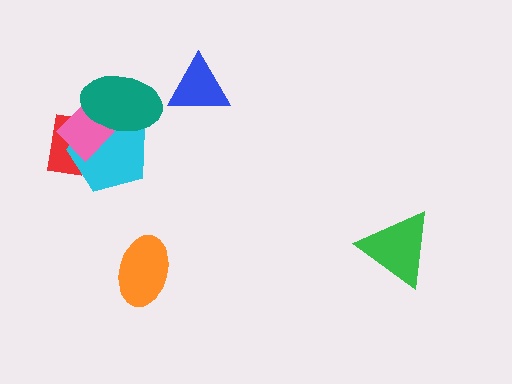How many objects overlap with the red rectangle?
2 objects overlap with the red rectangle.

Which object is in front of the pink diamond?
The teal ellipse is in front of the pink diamond.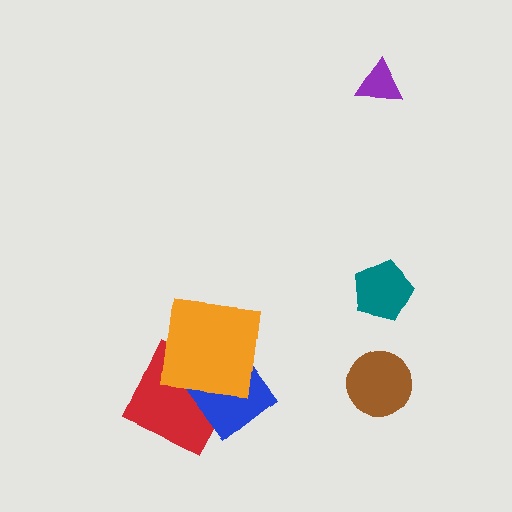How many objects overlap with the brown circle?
0 objects overlap with the brown circle.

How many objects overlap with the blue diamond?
2 objects overlap with the blue diamond.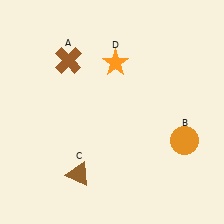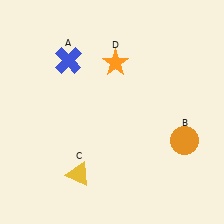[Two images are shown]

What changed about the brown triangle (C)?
In Image 1, C is brown. In Image 2, it changed to yellow.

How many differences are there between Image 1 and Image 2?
There are 2 differences between the two images.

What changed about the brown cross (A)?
In Image 1, A is brown. In Image 2, it changed to blue.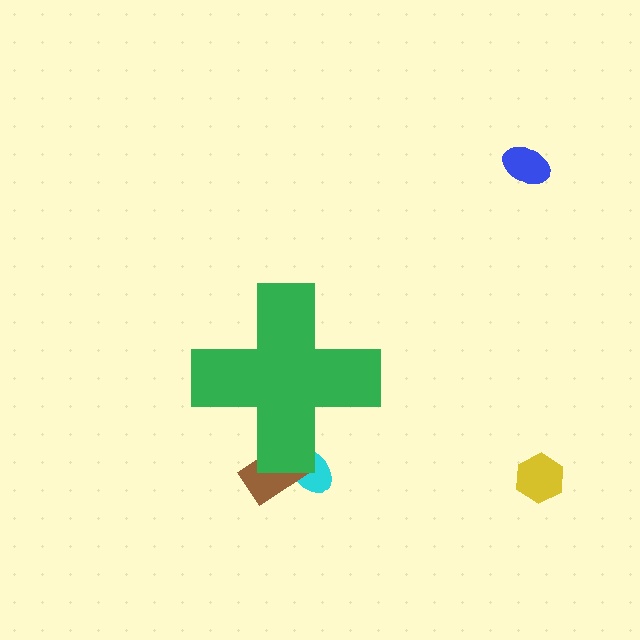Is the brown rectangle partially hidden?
Yes, the brown rectangle is partially hidden behind the green cross.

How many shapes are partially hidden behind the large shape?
2 shapes are partially hidden.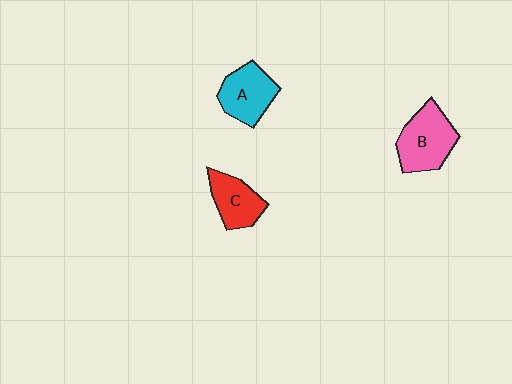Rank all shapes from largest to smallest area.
From largest to smallest: B (pink), A (cyan), C (red).